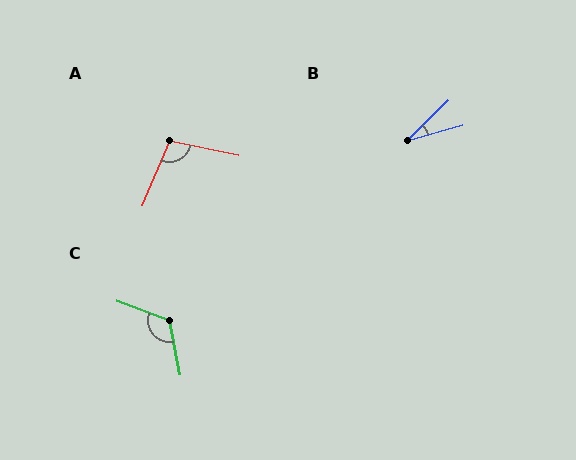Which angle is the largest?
C, at approximately 121 degrees.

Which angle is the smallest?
B, at approximately 29 degrees.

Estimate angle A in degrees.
Approximately 101 degrees.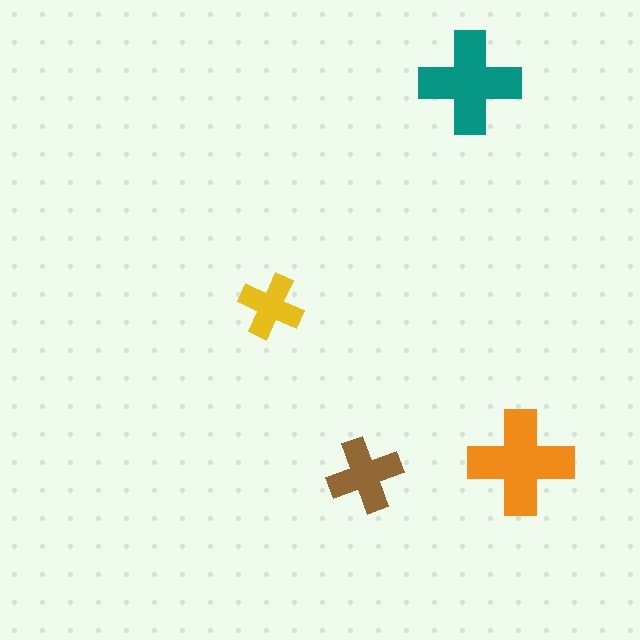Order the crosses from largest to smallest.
the orange one, the teal one, the brown one, the yellow one.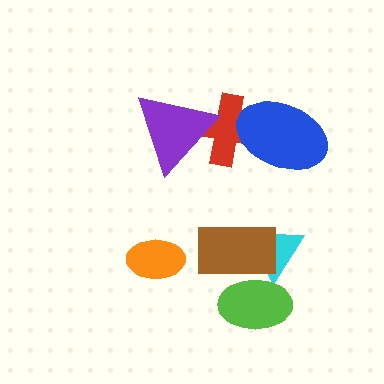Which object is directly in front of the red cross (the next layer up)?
The blue ellipse is directly in front of the red cross.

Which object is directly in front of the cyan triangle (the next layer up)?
The brown rectangle is directly in front of the cyan triangle.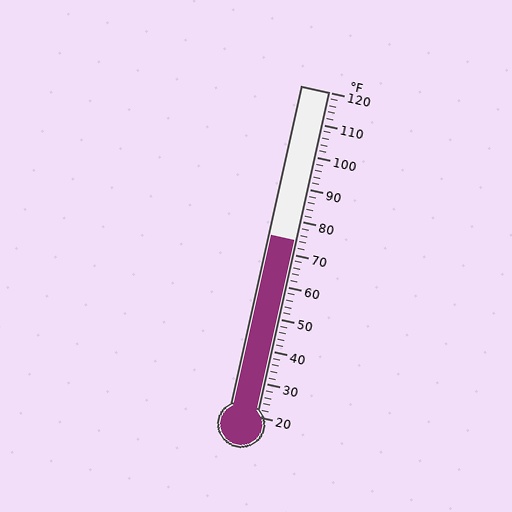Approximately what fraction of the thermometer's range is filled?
The thermometer is filled to approximately 55% of its range.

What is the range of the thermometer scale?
The thermometer scale ranges from 20°F to 120°F.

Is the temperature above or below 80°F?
The temperature is below 80°F.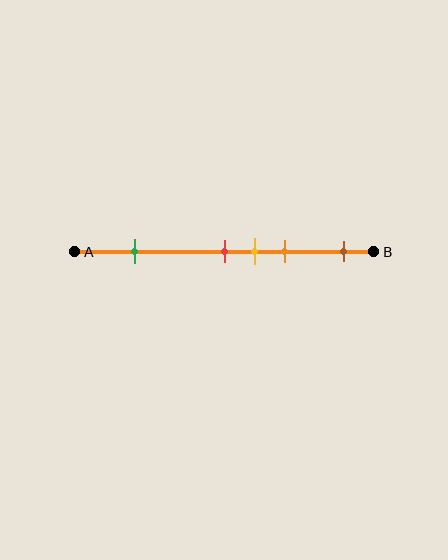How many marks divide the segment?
There are 5 marks dividing the segment.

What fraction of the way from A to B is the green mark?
The green mark is approximately 20% (0.2) of the way from A to B.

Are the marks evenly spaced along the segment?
No, the marks are not evenly spaced.